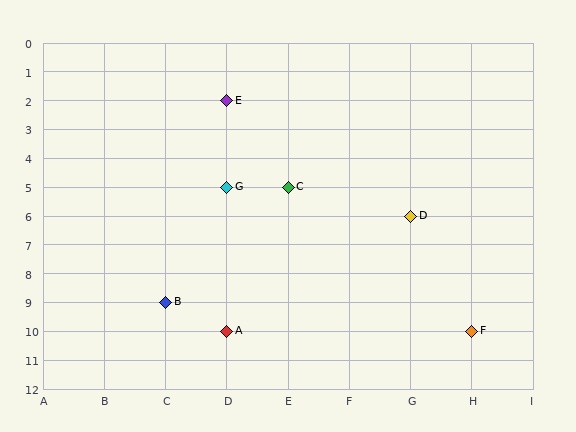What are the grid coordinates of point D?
Point D is at grid coordinates (G, 6).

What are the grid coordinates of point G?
Point G is at grid coordinates (D, 5).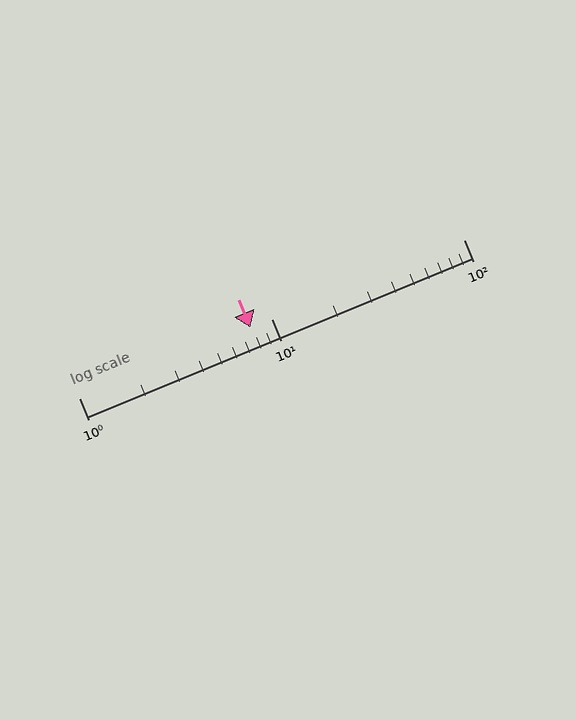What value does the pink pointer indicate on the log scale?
The pointer indicates approximately 7.8.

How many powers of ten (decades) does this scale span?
The scale spans 2 decades, from 1 to 100.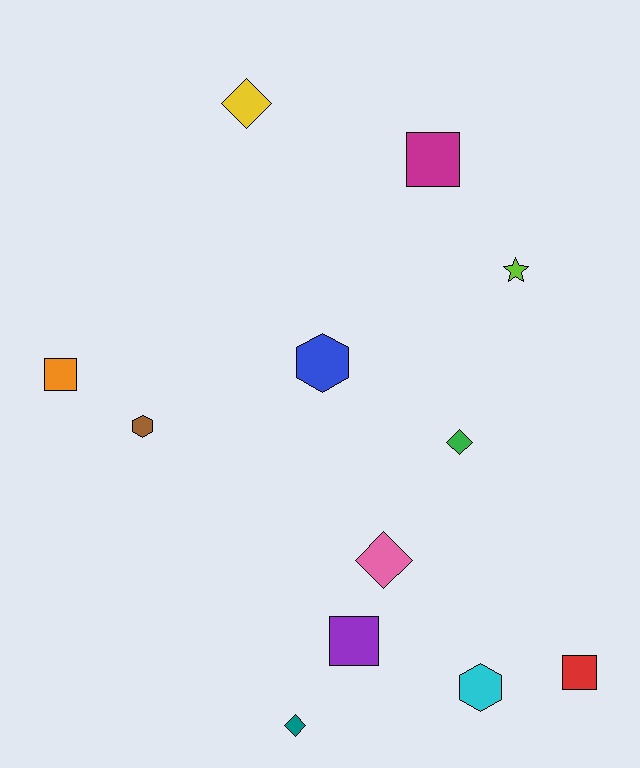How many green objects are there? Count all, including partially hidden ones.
There is 1 green object.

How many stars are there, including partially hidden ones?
There is 1 star.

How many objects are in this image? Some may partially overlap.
There are 12 objects.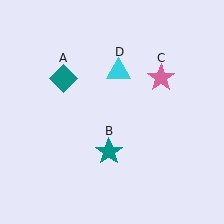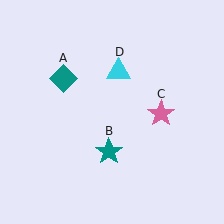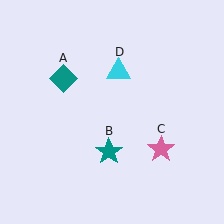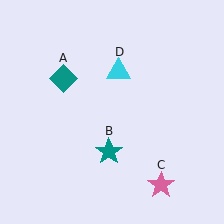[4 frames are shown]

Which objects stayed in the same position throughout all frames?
Teal diamond (object A) and teal star (object B) and cyan triangle (object D) remained stationary.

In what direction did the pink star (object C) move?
The pink star (object C) moved down.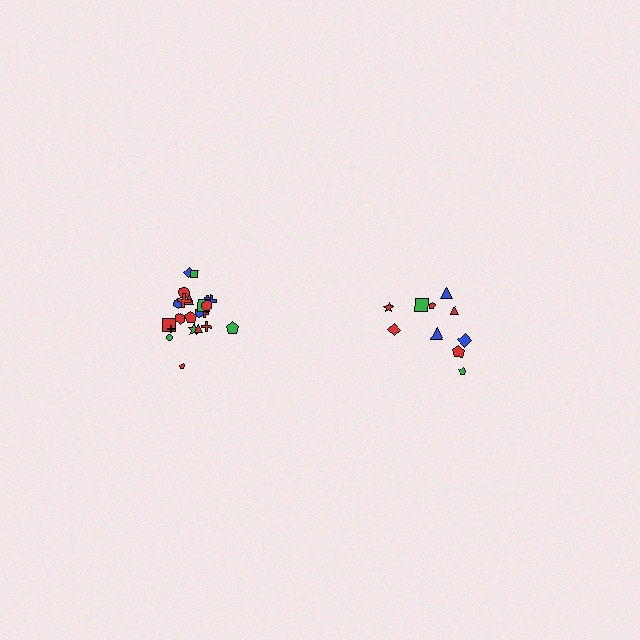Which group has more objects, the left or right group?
The left group.